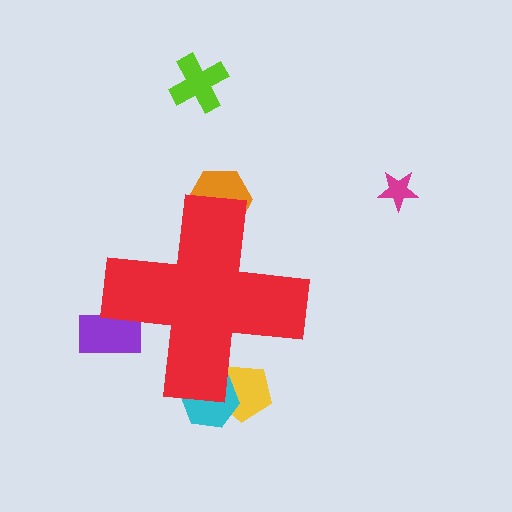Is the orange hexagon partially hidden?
Yes, the orange hexagon is partially hidden behind the red cross.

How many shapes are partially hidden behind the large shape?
4 shapes are partially hidden.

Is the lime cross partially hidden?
No, the lime cross is fully visible.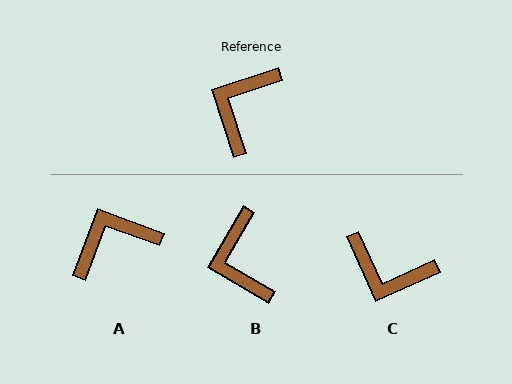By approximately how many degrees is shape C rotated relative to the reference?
Approximately 96 degrees counter-clockwise.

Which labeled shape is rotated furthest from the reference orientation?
C, about 96 degrees away.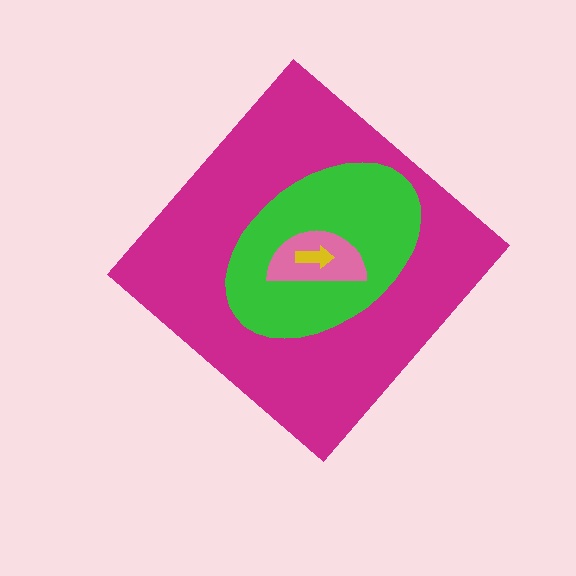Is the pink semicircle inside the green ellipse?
Yes.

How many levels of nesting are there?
4.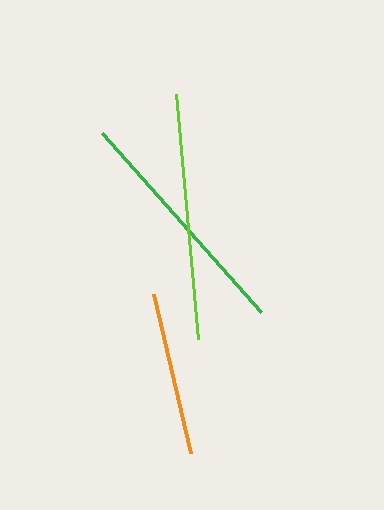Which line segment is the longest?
The lime line is the longest at approximately 247 pixels.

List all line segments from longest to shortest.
From longest to shortest: lime, green, orange.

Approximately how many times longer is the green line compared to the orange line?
The green line is approximately 1.5 times the length of the orange line.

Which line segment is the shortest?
The orange line is the shortest at approximately 163 pixels.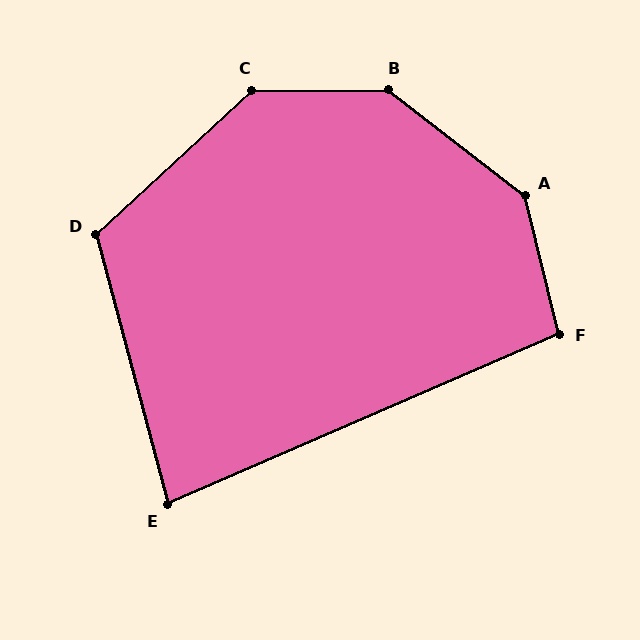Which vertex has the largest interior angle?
B, at approximately 142 degrees.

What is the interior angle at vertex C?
Approximately 137 degrees (obtuse).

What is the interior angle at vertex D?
Approximately 118 degrees (obtuse).